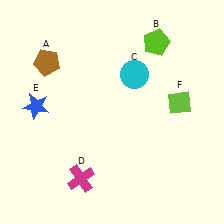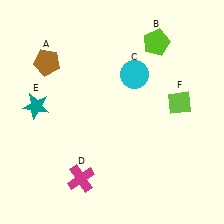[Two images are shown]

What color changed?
The star (E) changed from blue in Image 1 to teal in Image 2.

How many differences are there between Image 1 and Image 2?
There is 1 difference between the two images.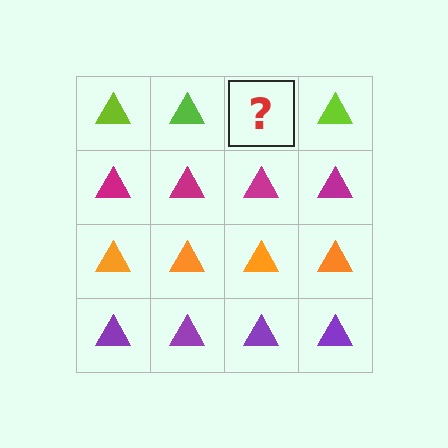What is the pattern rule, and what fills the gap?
The rule is that each row has a consistent color. The gap should be filled with a lime triangle.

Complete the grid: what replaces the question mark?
The question mark should be replaced with a lime triangle.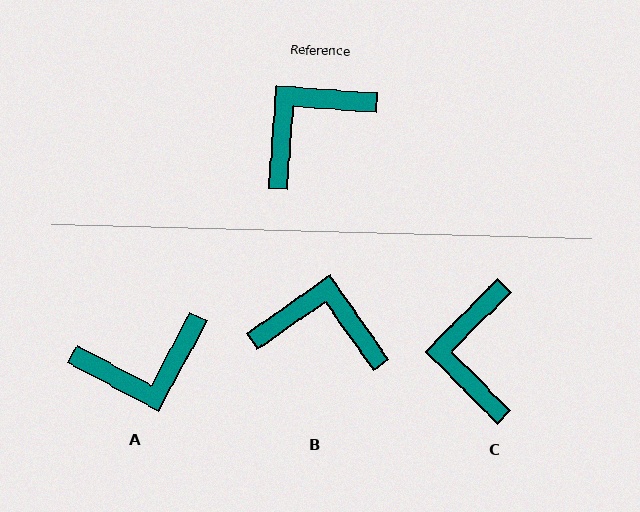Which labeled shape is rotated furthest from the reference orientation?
A, about 156 degrees away.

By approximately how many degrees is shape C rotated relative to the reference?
Approximately 49 degrees counter-clockwise.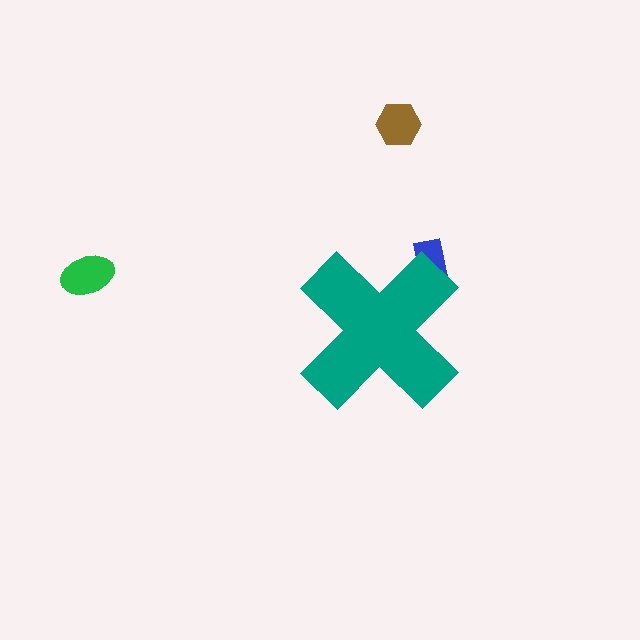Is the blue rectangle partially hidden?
Yes, the blue rectangle is partially hidden behind the teal cross.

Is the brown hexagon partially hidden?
No, the brown hexagon is fully visible.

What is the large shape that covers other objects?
A teal cross.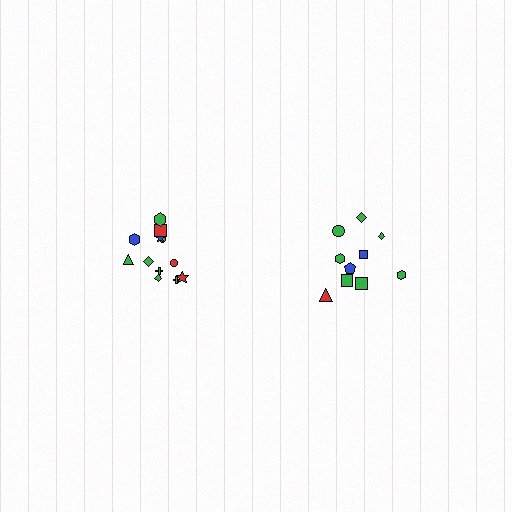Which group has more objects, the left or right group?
The left group.